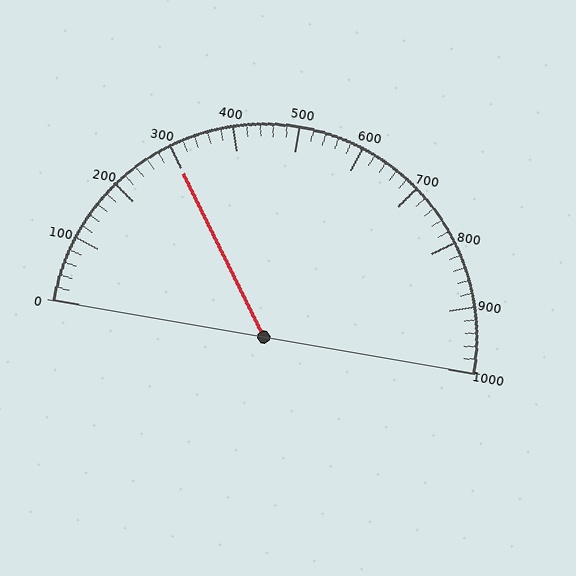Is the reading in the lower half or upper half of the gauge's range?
The reading is in the lower half of the range (0 to 1000).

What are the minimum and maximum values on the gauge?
The gauge ranges from 0 to 1000.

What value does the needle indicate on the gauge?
The needle indicates approximately 300.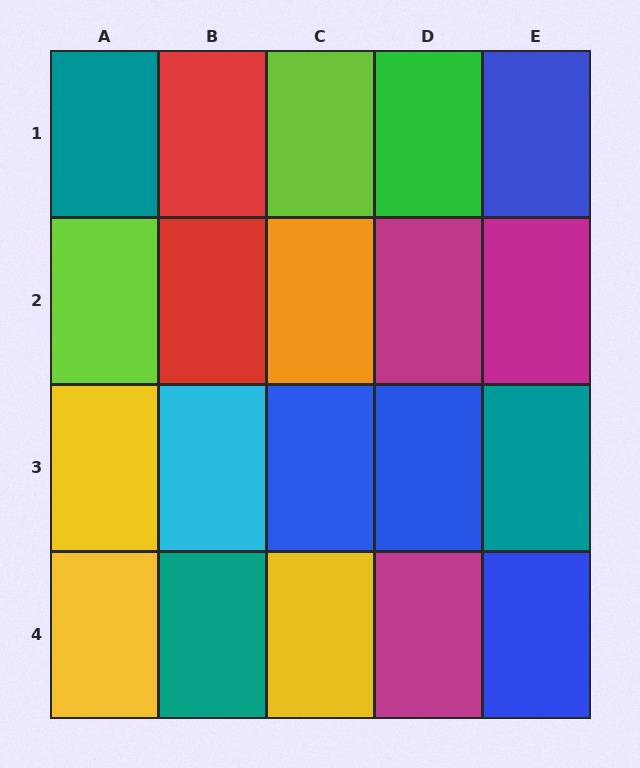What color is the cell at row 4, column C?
Yellow.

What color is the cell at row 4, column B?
Teal.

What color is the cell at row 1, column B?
Red.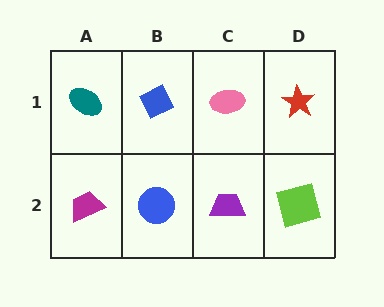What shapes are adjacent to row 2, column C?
A pink ellipse (row 1, column C), a blue circle (row 2, column B), a lime square (row 2, column D).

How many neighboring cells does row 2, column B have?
3.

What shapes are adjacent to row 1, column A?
A magenta trapezoid (row 2, column A), a blue diamond (row 1, column B).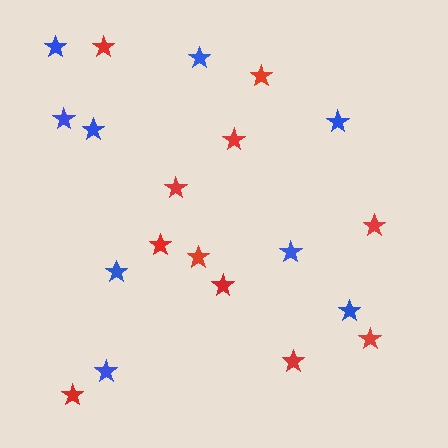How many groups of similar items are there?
There are 2 groups: one group of red stars (11) and one group of blue stars (9).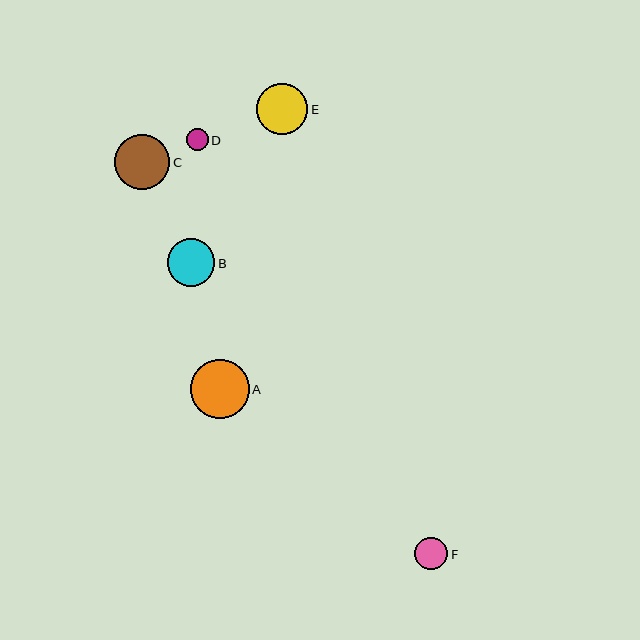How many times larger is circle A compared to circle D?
Circle A is approximately 2.7 times the size of circle D.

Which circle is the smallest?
Circle D is the smallest with a size of approximately 22 pixels.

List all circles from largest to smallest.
From largest to smallest: A, C, E, B, F, D.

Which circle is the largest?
Circle A is the largest with a size of approximately 59 pixels.